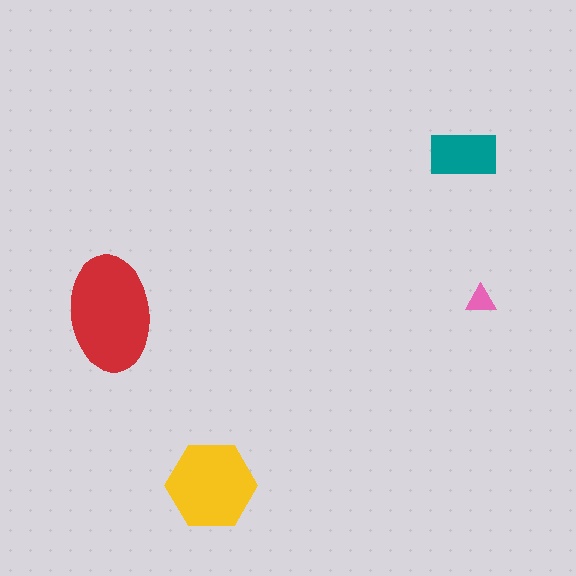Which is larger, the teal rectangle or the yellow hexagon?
The yellow hexagon.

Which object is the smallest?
The pink triangle.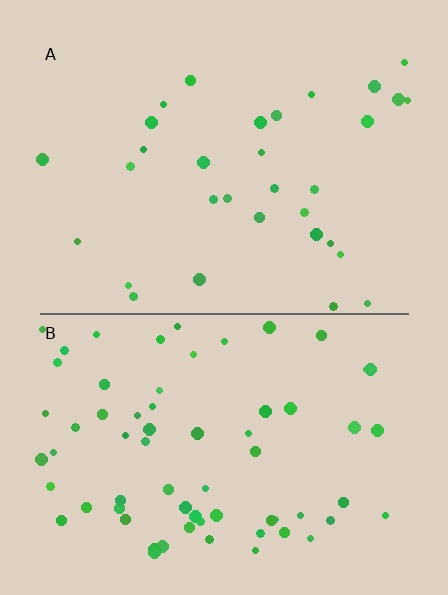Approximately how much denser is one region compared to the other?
Approximately 2.1× — region B over region A.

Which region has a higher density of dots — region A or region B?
B (the bottom).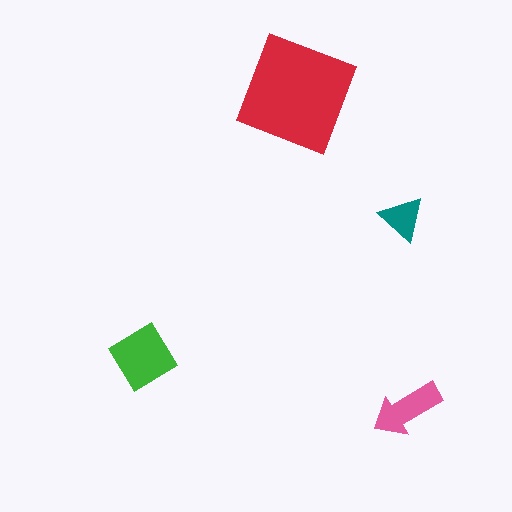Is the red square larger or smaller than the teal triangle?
Larger.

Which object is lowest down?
The pink arrow is bottommost.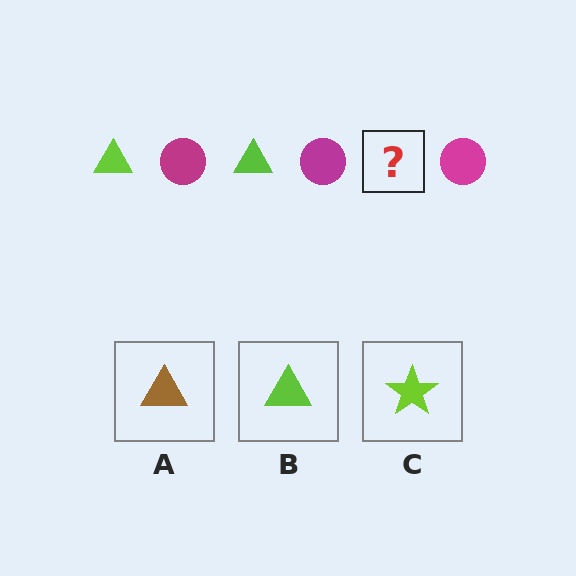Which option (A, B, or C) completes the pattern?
B.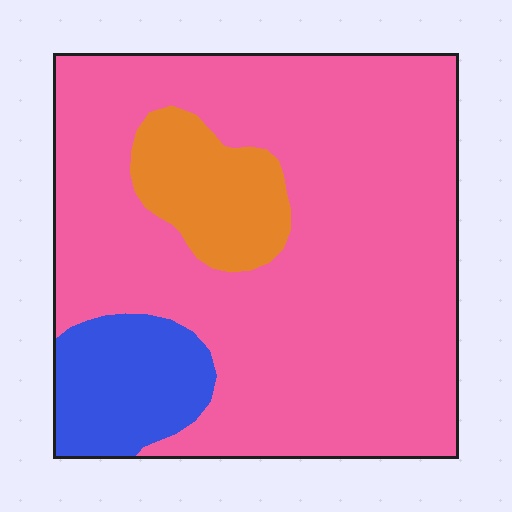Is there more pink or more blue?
Pink.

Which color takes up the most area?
Pink, at roughly 75%.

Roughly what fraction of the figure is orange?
Orange covers around 10% of the figure.